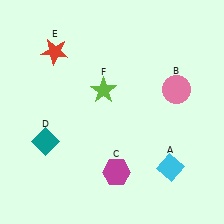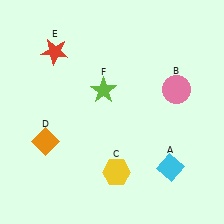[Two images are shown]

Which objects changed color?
C changed from magenta to yellow. D changed from teal to orange.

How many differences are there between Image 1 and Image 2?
There are 2 differences between the two images.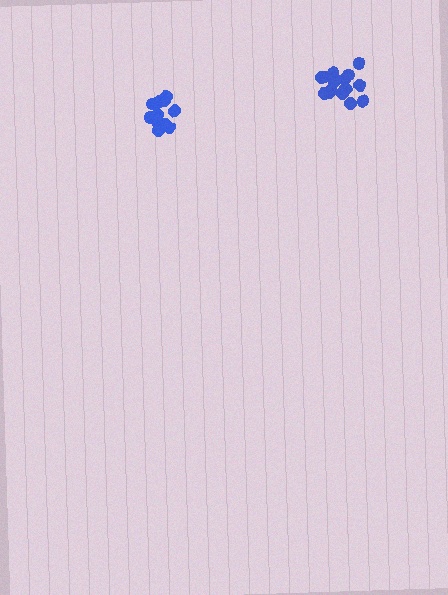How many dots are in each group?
Group 1: 14 dots, Group 2: 16 dots (30 total).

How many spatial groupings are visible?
There are 2 spatial groupings.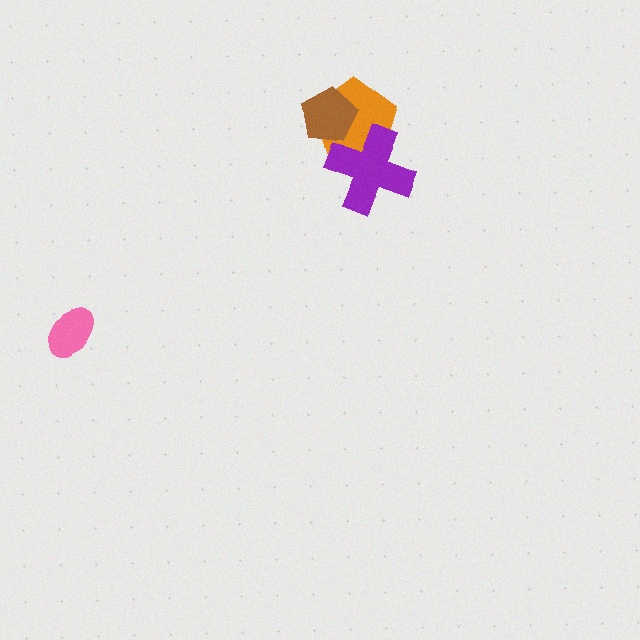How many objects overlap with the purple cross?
1 object overlaps with the purple cross.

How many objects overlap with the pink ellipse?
0 objects overlap with the pink ellipse.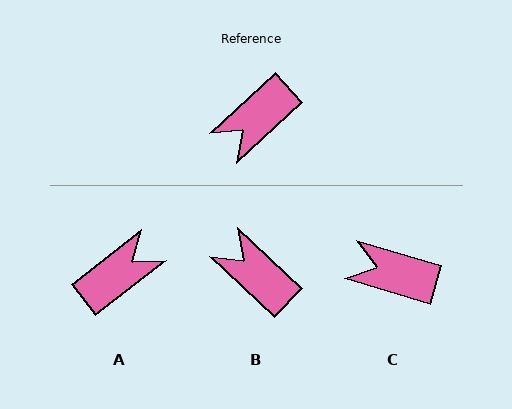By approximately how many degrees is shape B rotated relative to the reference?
Approximately 87 degrees clockwise.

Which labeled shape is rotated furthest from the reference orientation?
A, about 175 degrees away.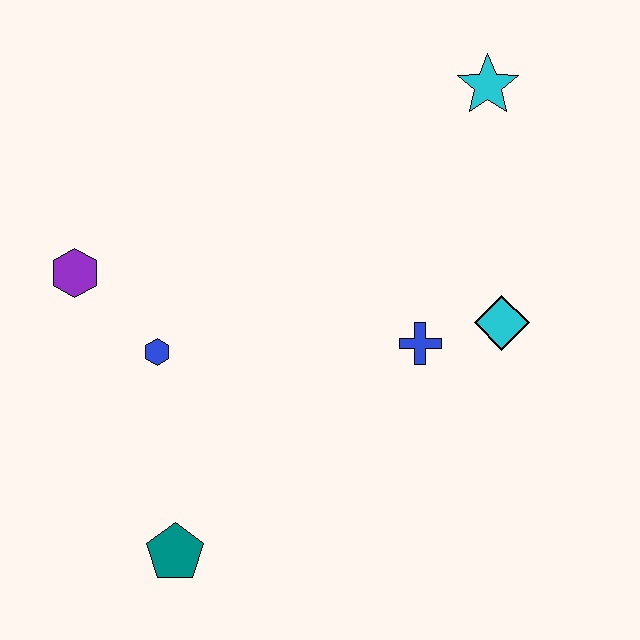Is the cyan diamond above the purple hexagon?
No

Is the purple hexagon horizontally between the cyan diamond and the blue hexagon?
No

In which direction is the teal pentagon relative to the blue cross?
The teal pentagon is to the left of the blue cross.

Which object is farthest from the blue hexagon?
The cyan star is farthest from the blue hexagon.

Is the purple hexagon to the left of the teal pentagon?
Yes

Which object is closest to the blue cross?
The cyan diamond is closest to the blue cross.